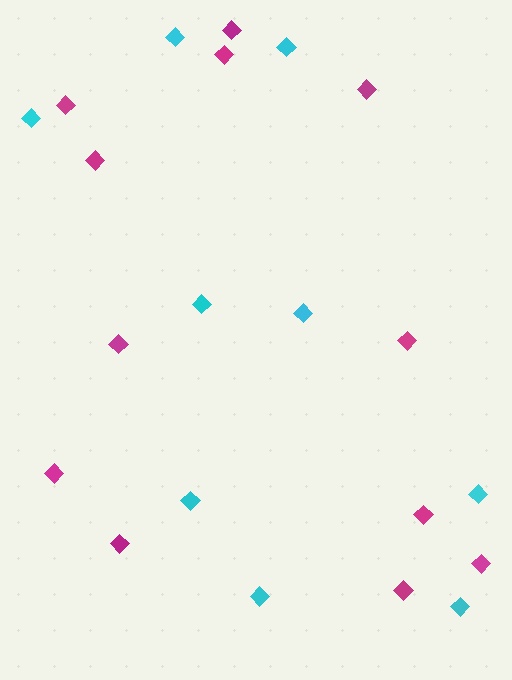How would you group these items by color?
There are 2 groups: one group of cyan diamonds (9) and one group of magenta diamonds (12).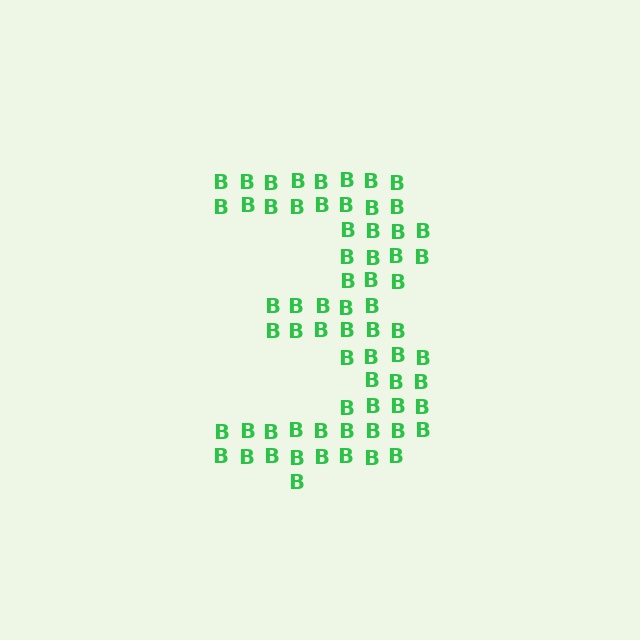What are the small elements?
The small elements are letter B's.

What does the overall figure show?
The overall figure shows the digit 3.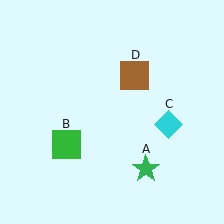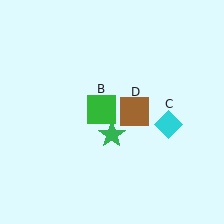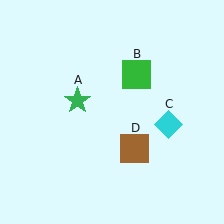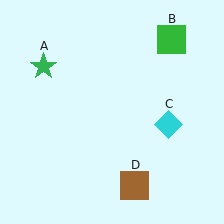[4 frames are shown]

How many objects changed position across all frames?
3 objects changed position: green star (object A), green square (object B), brown square (object D).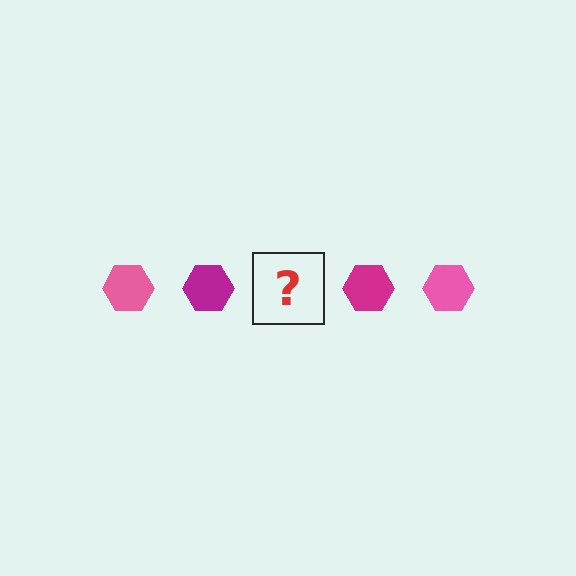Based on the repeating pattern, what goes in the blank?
The blank should be a pink hexagon.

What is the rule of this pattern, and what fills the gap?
The rule is that the pattern cycles through pink, magenta hexagons. The gap should be filled with a pink hexagon.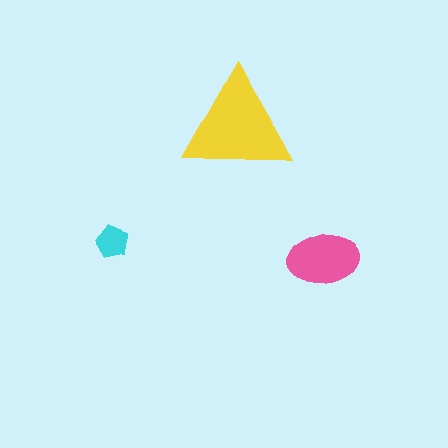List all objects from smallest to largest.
The cyan pentagon, the pink ellipse, the yellow triangle.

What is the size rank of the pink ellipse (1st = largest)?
2nd.